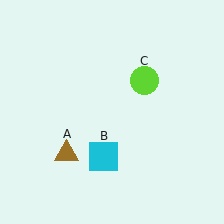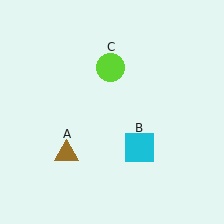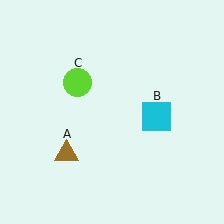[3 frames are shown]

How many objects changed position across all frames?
2 objects changed position: cyan square (object B), lime circle (object C).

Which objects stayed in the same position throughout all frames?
Brown triangle (object A) remained stationary.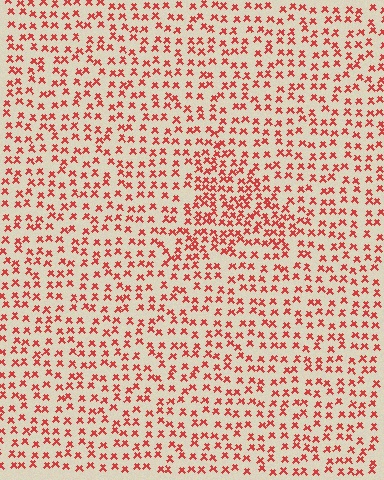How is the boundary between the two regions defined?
The boundary is defined by a change in element density (approximately 1.7x ratio). All elements are the same color, size, and shape.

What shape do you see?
I see a triangle.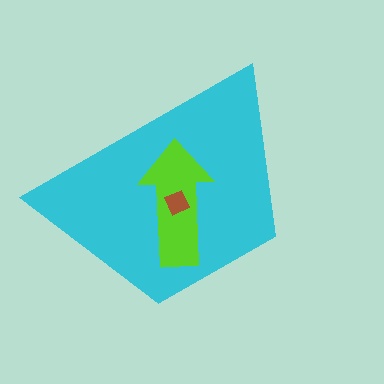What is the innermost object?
The brown diamond.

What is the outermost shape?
The cyan trapezoid.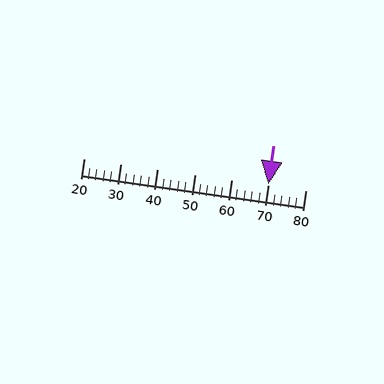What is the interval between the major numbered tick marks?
The major tick marks are spaced 10 units apart.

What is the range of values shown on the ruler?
The ruler shows values from 20 to 80.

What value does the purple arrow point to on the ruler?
The purple arrow points to approximately 70.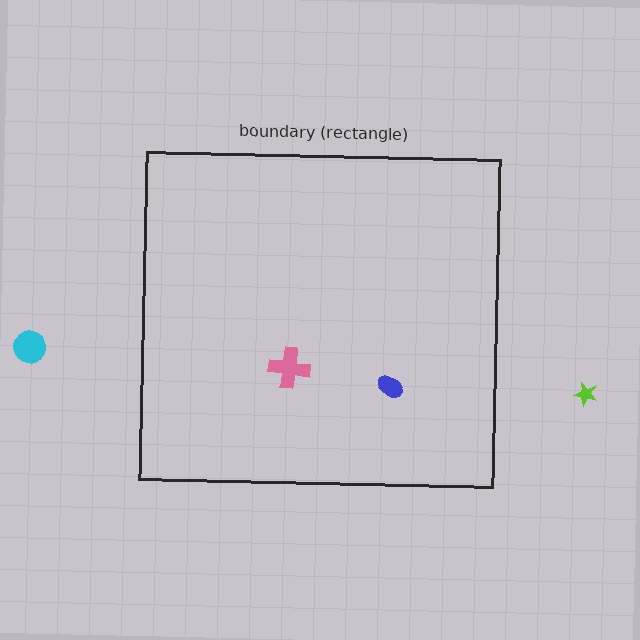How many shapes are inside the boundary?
2 inside, 2 outside.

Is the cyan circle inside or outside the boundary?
Outside.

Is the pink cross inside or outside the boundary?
Inside.